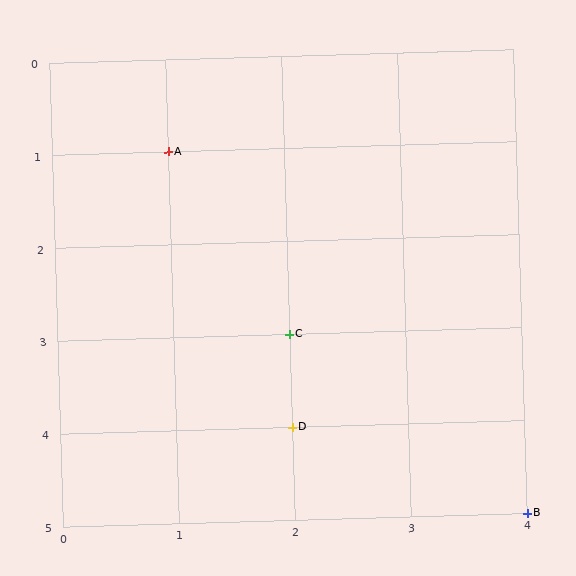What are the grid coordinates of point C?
Point C is at grid coordinates (2, 3).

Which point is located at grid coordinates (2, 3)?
Point C is at (2, 3).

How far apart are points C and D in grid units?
Points C and D are 1 row apart.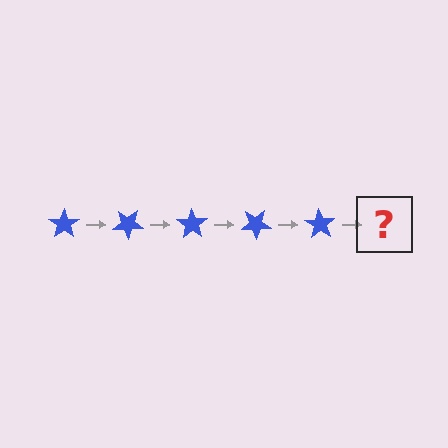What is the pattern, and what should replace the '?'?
The pattern is that the star rotates 35 degrees each step. The '?' should be a blue star rotated 175 degrees.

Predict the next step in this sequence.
The next step is a blue star rotated 175 degrees.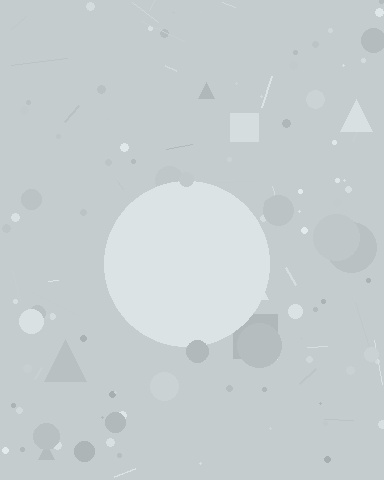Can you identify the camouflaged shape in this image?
The camouflaged shape is a circle.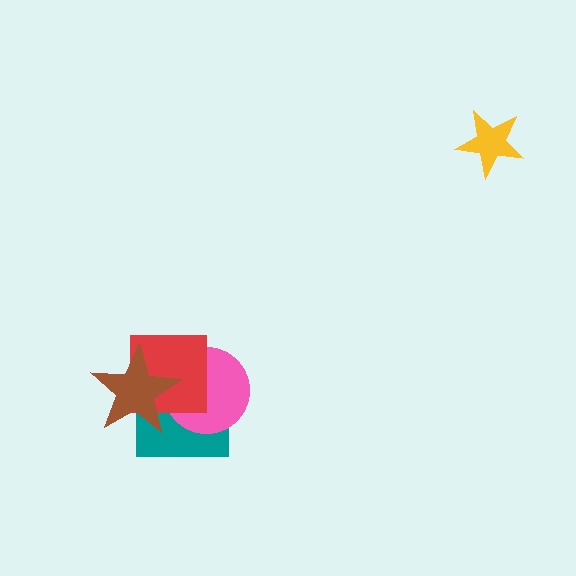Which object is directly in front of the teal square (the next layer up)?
The pink circle is directly in front of the teal square.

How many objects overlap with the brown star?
3 objects overlap with the brown star.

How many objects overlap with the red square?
3 objects overlap with the red square.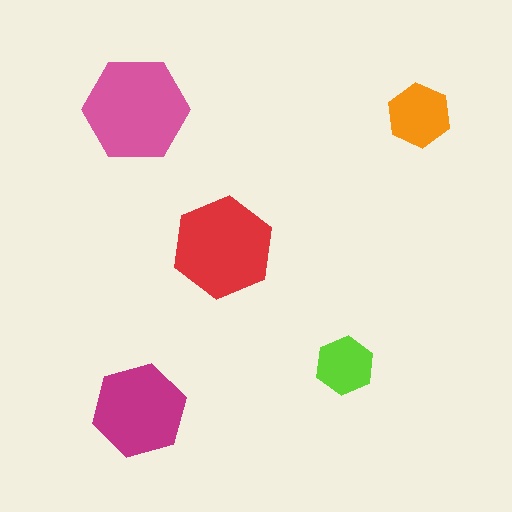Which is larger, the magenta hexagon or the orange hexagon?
The magenta one.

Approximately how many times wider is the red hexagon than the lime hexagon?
About 1.5 times wider.